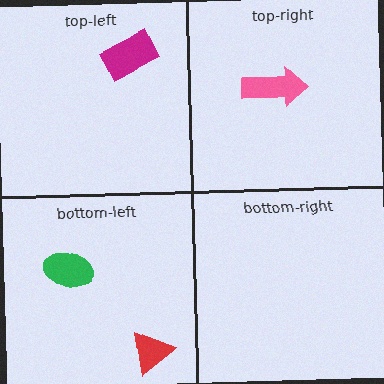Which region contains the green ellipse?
The bottom-left region.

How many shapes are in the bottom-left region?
2.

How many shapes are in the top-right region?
1.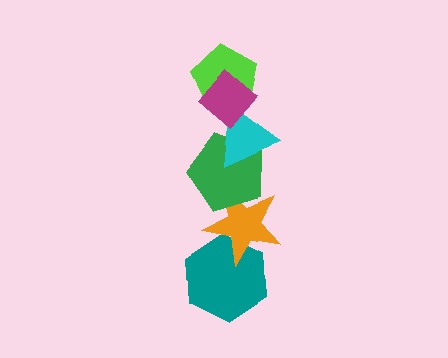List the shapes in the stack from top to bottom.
From top to bottom: the magenta diamond, the lime pentagon, the cyan triangle, the green pentagon, the orange star, the teal hexagon.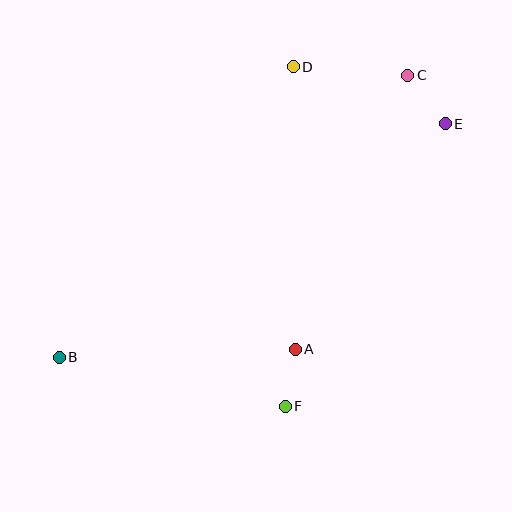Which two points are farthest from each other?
Points B and E are farthest from each other.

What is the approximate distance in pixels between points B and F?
The distance between B and F is approximately 231 pixels.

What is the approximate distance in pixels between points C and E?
The distance between C and E is approximately 61 pixels.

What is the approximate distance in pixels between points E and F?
The distance between E and F is approximately 325 pixels.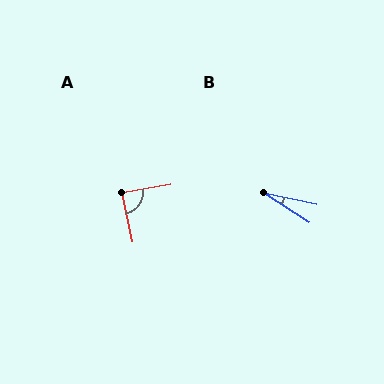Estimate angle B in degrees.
Approximately 20 degrees.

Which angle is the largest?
A, at approximately 87 degrees.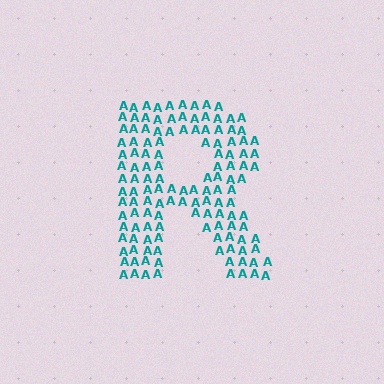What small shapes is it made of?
It is made of small letter A's.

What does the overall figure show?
The overall figure shows the letter R.